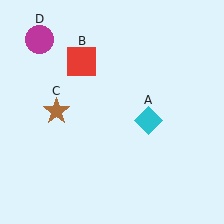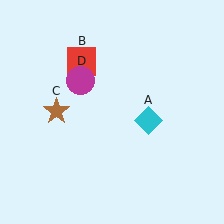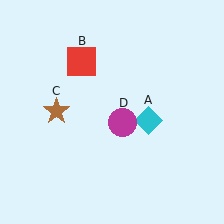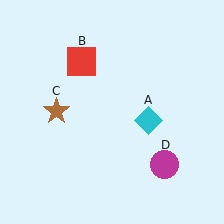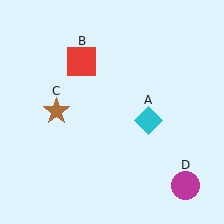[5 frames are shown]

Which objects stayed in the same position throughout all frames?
Cyan diamond (object A) and red square (object B) and brown star (object C) remained stationary.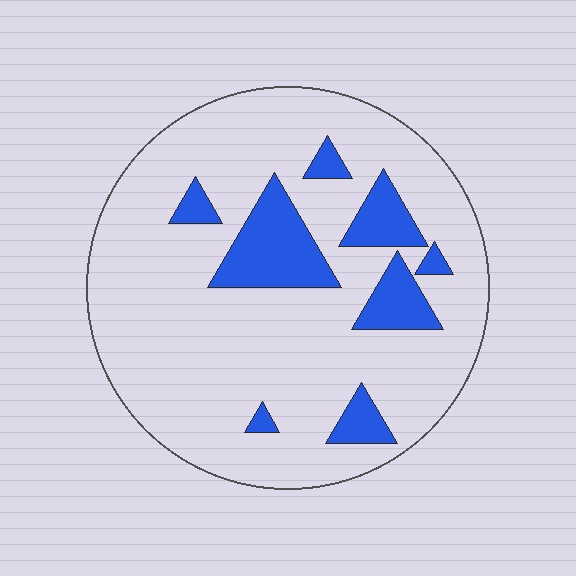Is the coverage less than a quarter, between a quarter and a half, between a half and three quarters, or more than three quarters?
Less than a quarter.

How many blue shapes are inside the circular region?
8.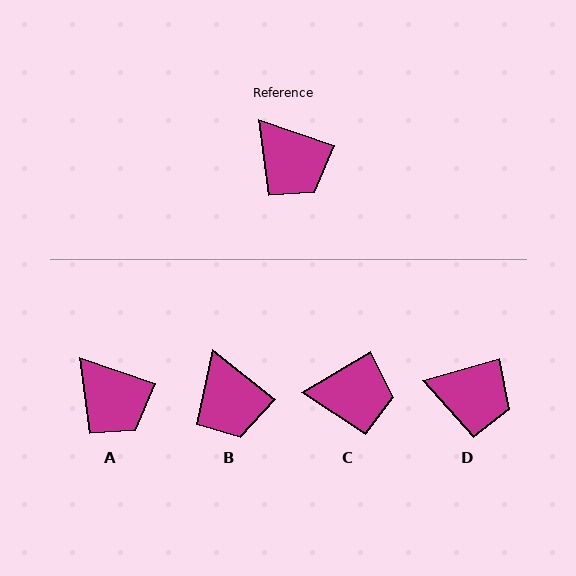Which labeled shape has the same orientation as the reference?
A.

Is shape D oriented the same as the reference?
No, it is off by about 34 degrees.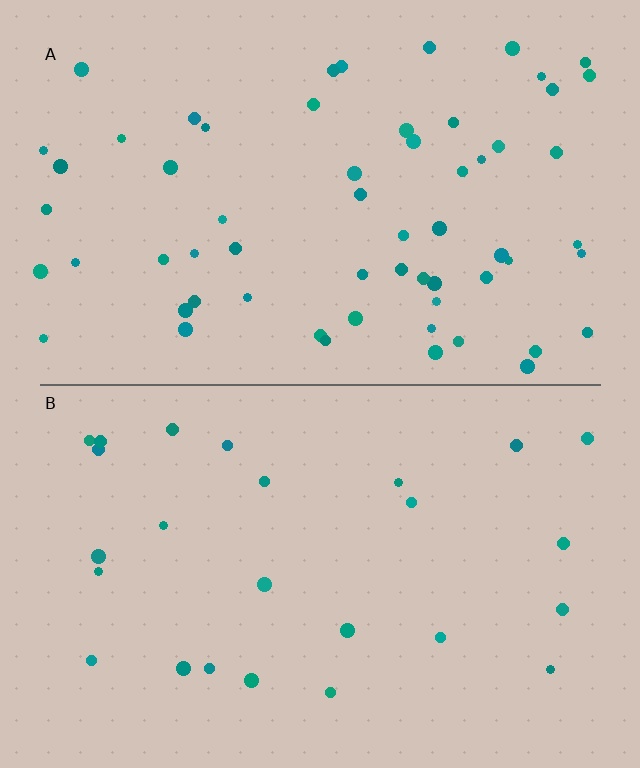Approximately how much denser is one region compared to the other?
Approximately 2.4× — region A over region B.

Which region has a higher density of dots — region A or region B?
A (the top).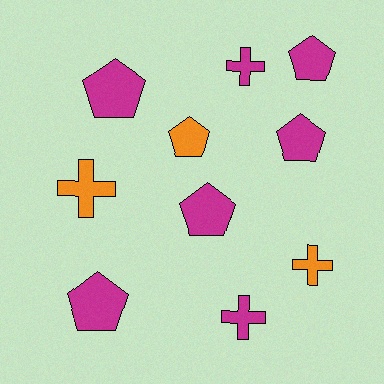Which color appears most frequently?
Magenta, with 7 objects.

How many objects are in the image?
There are 10 objects.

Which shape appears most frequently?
Pentagon, with 6 objects.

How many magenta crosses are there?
There are 2 magenta crosses.